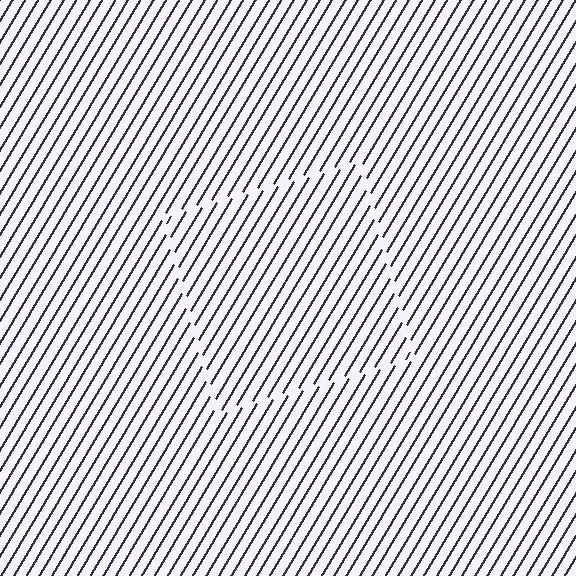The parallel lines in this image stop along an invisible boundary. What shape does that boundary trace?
An illusory square. The interior of the shape contains the same grating, shifted by half a period — the contour is defined by the phase discontinuity where line-ends from the inner and outer gratings abut.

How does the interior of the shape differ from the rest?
The interior of the shape contains the same grating, shifted by half a period — the contour is defined by the phase discontinuity where line-ends from the inner and outer gratings abut.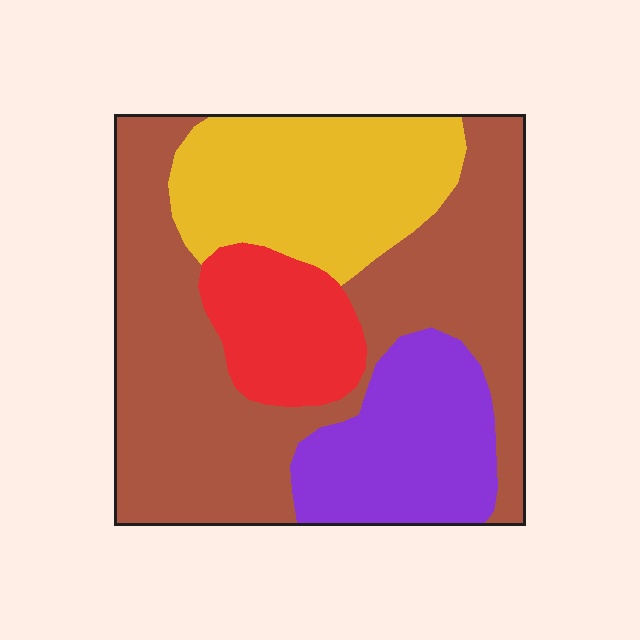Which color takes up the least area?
Red, at roughly 10%.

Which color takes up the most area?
Brown, at roughly 50%.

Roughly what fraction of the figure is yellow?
Yellow takes up about one fifth (1/5) of the figure.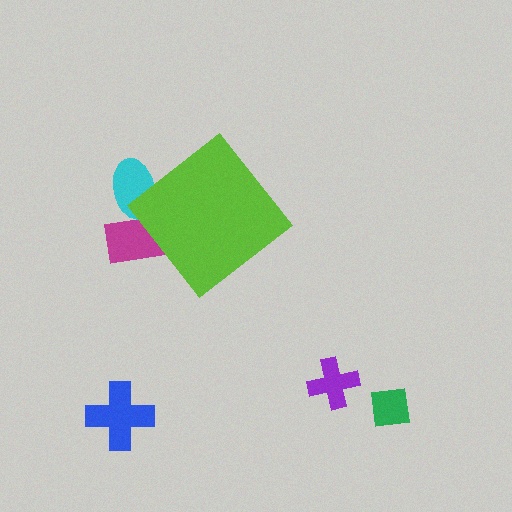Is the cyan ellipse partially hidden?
Yes, the cyan ellipse is partially hidden behind the lime diamond.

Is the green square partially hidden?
No, the green square is fully visible.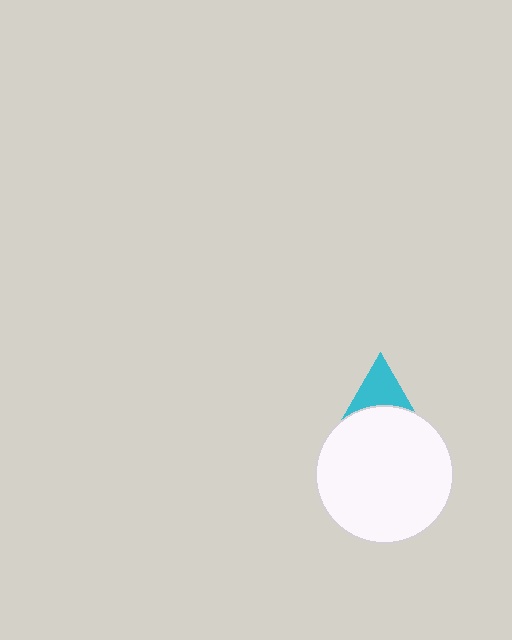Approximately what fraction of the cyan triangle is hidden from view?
Roughly 52% of the cyan triangle is hidden behind the white circle.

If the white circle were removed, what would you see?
You would see the complete cyan triangle.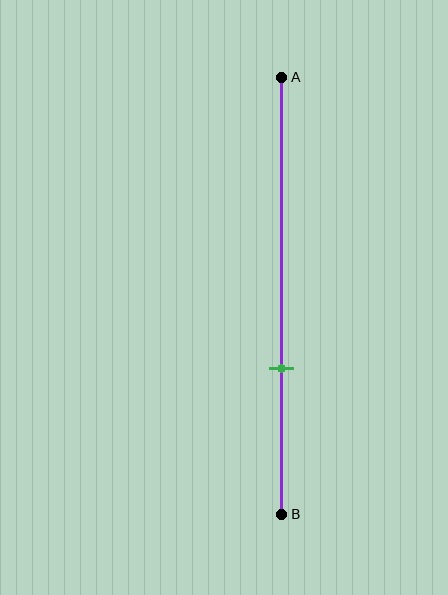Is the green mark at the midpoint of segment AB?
No, the mark is at about 65% from A, not at the 50% midpoint.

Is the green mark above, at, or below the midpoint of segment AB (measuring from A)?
The green mark is below the midpoint of segment AB.